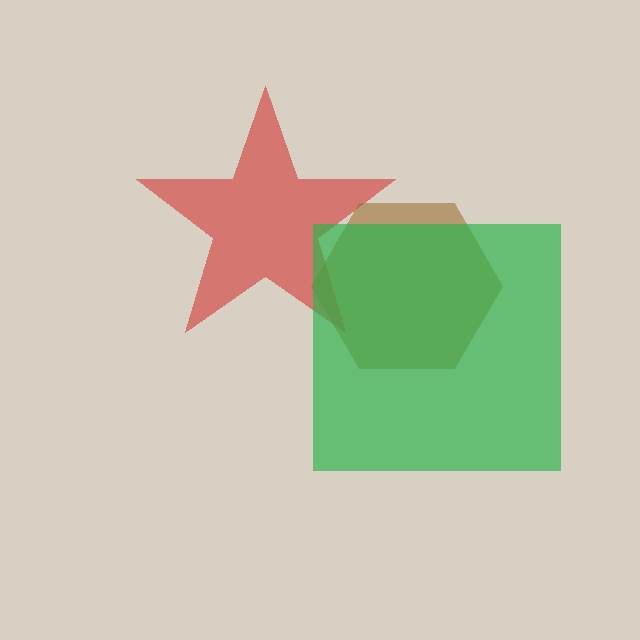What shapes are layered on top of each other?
The layered shapes are: a red star, a brown hexagon, a green square.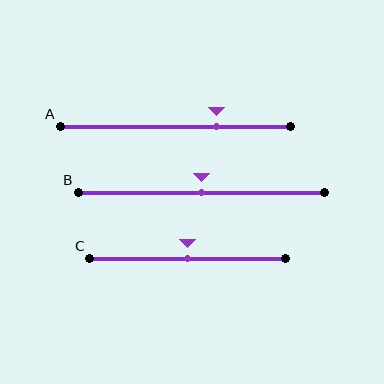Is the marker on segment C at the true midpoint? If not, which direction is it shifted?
Yes, the marker on segment C is at the true midpoint.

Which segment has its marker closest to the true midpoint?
Segment B has its marker closest to the true midpoint.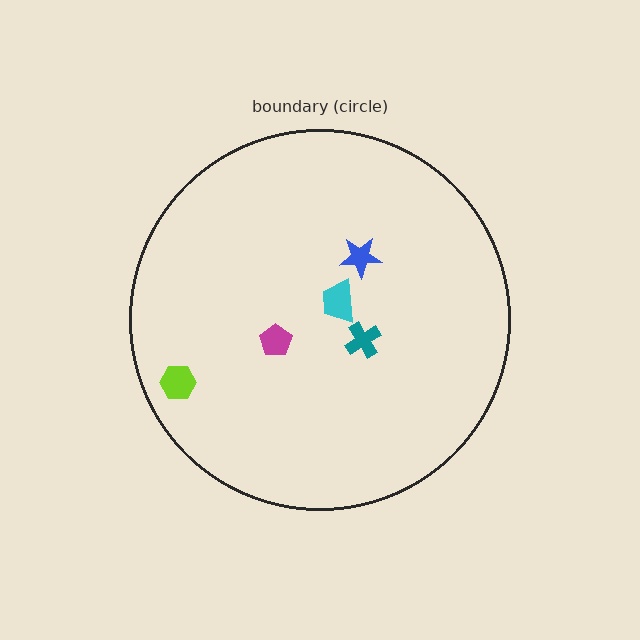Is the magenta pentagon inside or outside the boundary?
Inside.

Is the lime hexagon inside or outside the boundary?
Inside.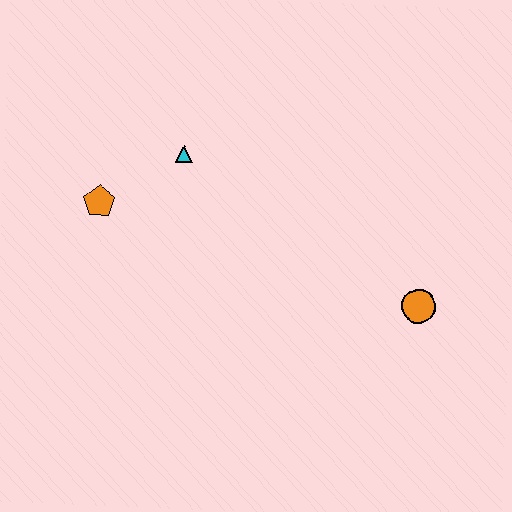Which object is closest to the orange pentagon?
The cyan triangle is closest to the orange pentagon.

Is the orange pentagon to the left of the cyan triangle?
Yes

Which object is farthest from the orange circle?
The orange pentagon is farthest from the orange circle.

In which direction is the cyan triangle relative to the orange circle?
The cyan triangle is to the left of the orange circle.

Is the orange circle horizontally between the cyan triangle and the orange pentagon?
No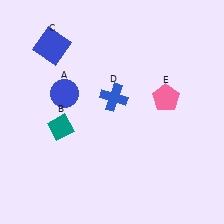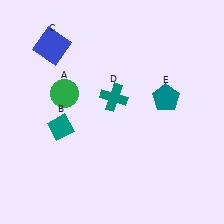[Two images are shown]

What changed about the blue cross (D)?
In Image 1, D is blue. In Image 2, it changed to teal.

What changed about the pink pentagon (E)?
In Image 1, E is pink. In Image 2, it changed to teal.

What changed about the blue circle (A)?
In Image 1, A is blue. In Image 2, it changed to green.